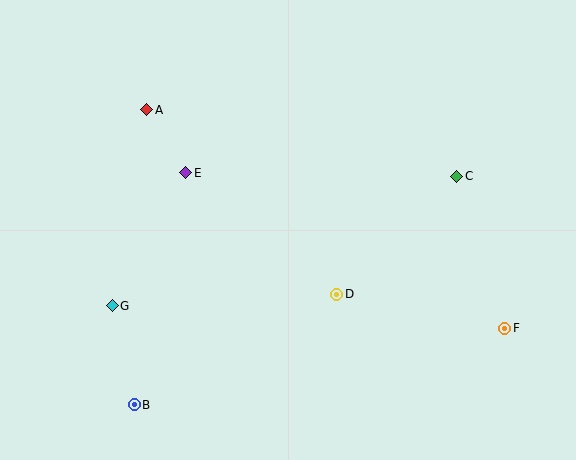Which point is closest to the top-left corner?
Point A is closest to the top-left corner.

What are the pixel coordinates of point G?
Point G is at (112, 306).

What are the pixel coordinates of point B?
Point B is at (134, 405).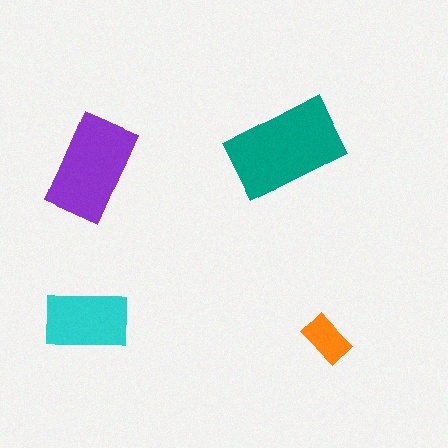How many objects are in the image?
There are 4 objects in the image.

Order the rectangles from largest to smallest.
the teal one, the purple one, the cyan one, the orange one.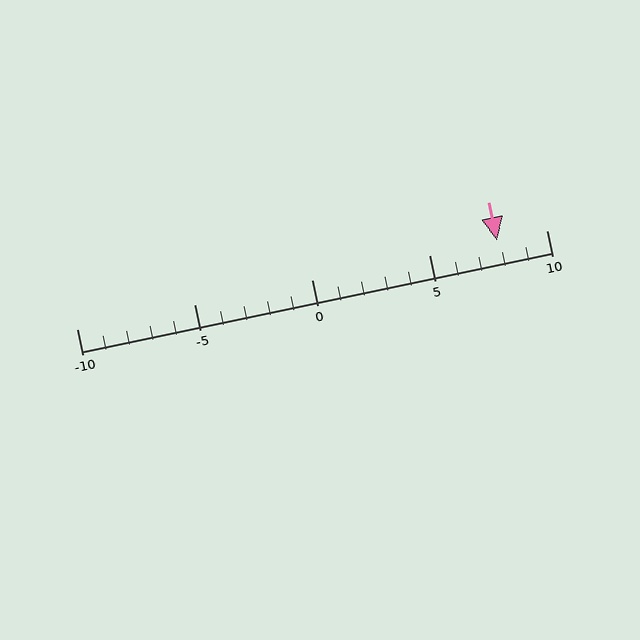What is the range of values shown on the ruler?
The ruler shows values from -10 to 10.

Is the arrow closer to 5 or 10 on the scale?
The arrow is closer to 10.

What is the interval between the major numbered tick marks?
The major tick marks are spaced 5 units apart.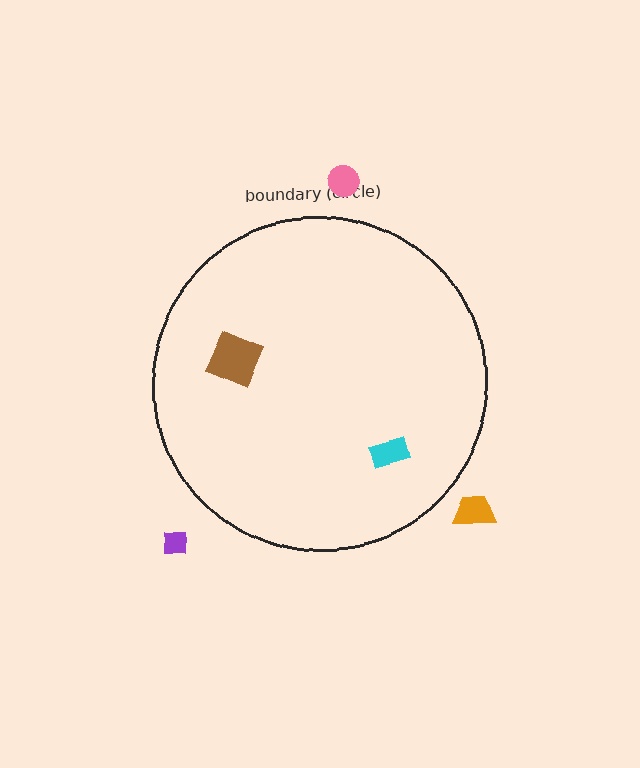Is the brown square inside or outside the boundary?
Inside.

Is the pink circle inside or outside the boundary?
Outside.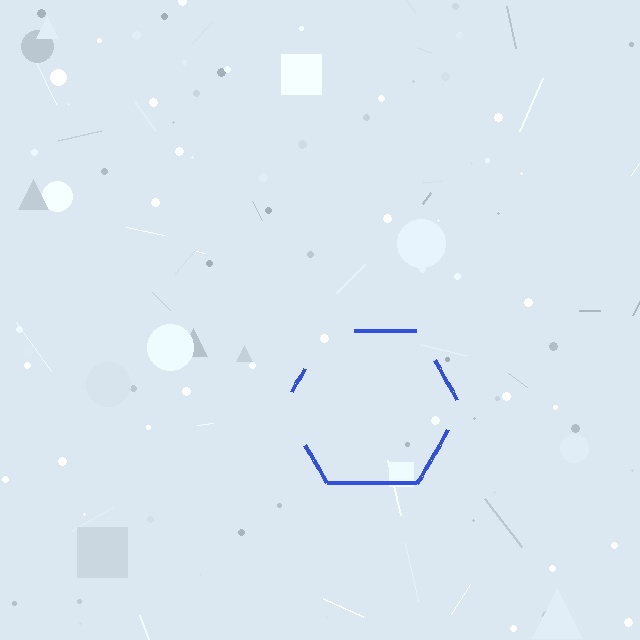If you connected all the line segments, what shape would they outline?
They would outline a hexagon.